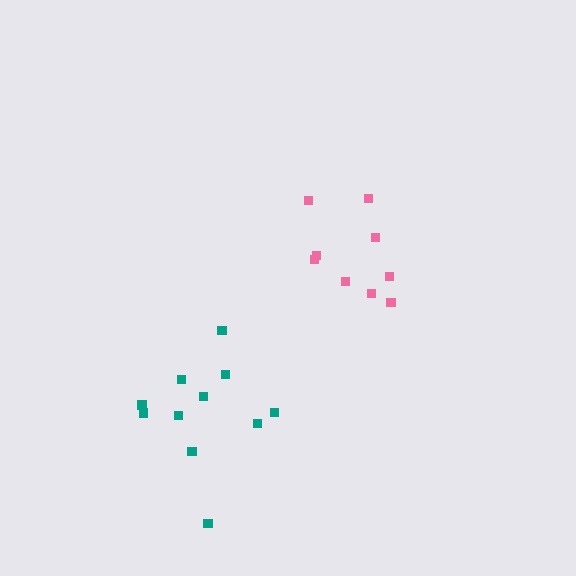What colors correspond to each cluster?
The clusters are colored: pink, teal.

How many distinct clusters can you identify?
There are 2 distinct clusters.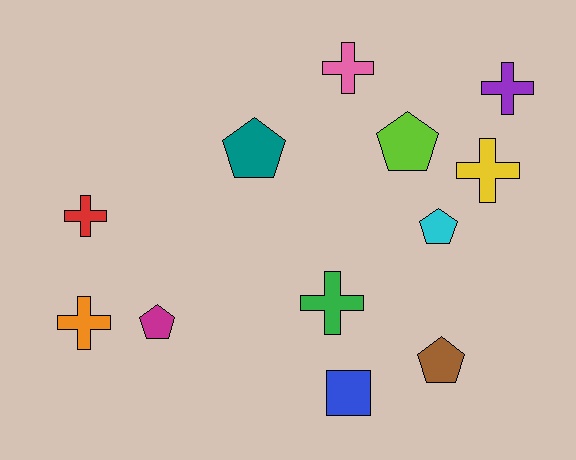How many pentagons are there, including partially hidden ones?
There are 5 pentagons.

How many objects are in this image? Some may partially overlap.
There are 12 objects.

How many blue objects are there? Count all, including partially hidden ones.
There is 1 blue object.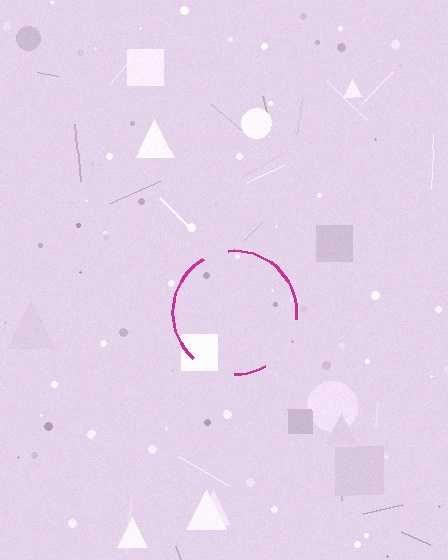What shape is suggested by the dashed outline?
The dashed outline suggests a circle.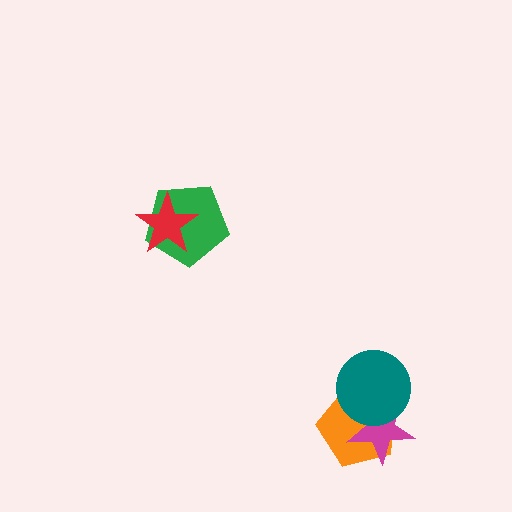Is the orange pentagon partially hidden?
Yes, it is partially covered by another shape.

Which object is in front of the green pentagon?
The red star is in front of the green pentagon.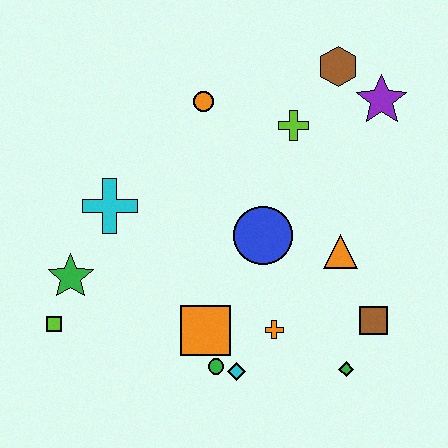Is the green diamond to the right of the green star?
Yes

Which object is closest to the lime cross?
The brown hexagon is closest to the lime cross.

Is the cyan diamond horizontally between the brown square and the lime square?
Yes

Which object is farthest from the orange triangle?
The lime square is farthest from the orange triangle.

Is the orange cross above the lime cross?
No